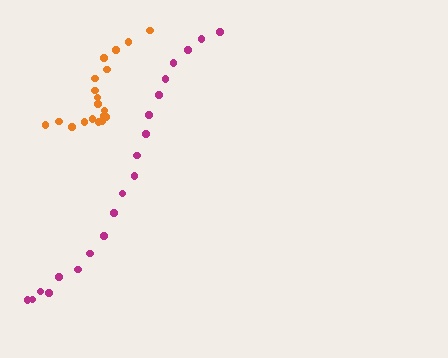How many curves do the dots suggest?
There are 2 distinct paths.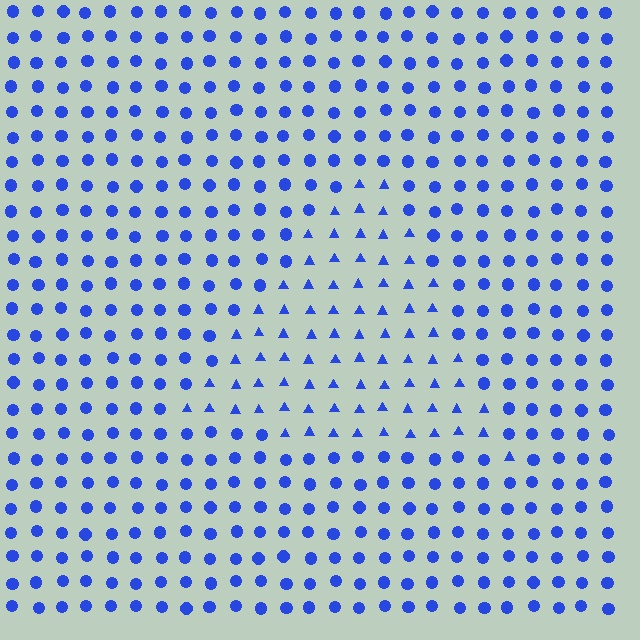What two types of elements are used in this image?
The image uses triangles inside the triangle region and circles outside it.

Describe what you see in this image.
The image is filled with small blue elements arranged in a uniform grid. A triangle-shaped region contains triangles, while the surrounding area contains circles. The boundary is defined purely by the change in element shape.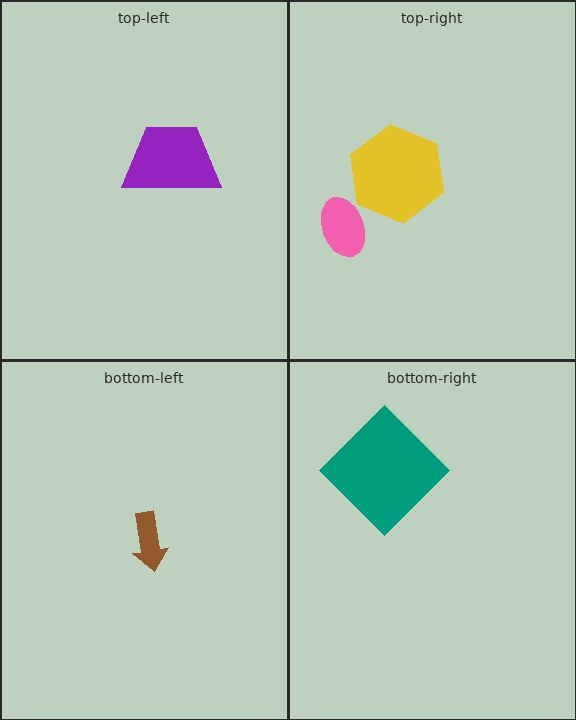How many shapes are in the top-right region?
2.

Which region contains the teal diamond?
The bottom-right region.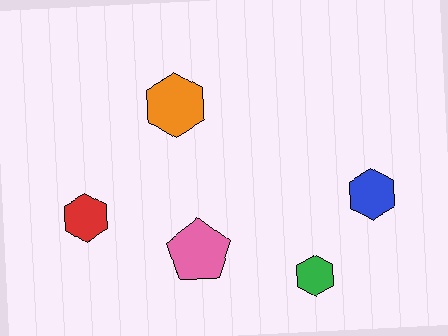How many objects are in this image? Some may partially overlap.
There are 5 objects.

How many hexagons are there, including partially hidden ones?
There are 4 hexagons.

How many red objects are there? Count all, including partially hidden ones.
There is 1 red object.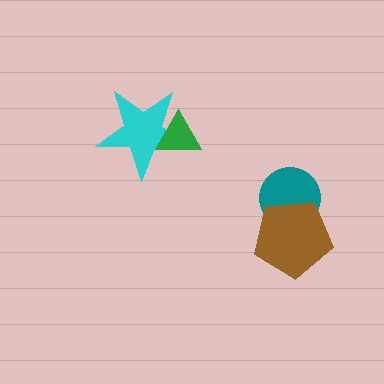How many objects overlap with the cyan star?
1 object overlaps with the cyan star.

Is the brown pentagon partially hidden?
No, no other shape covers it.